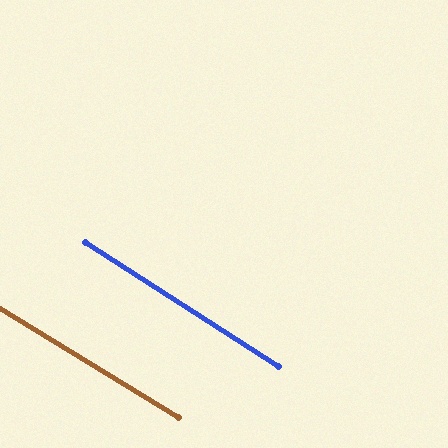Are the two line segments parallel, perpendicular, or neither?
Parallel — their directions differ by only 1.4°.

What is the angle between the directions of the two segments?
Approximately 1 degree.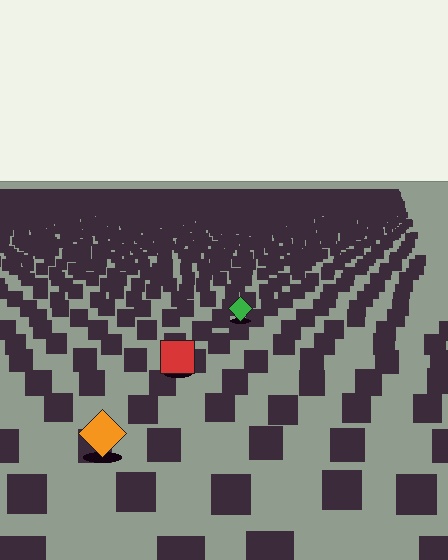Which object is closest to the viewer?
The orange diamond is closest. The texture marks near it are larger and more spread out.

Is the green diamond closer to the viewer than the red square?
No. The red square is closer — you can tell from the texture gradient: the ground texture is coarser near it.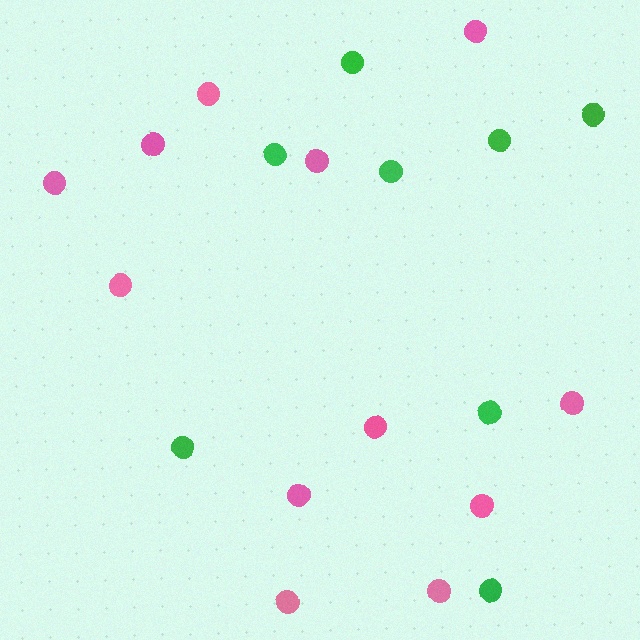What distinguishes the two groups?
There are 2 groups: one group of pink circles (12) and one group of green circles (8).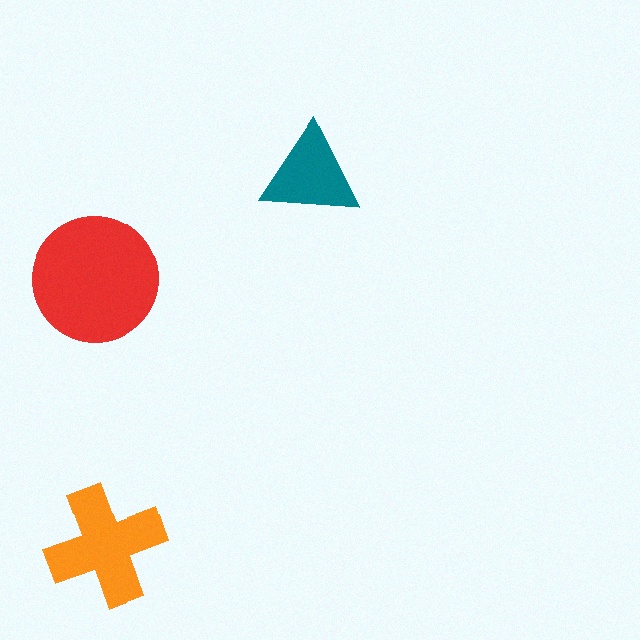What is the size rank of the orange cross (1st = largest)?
2nd.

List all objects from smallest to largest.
The teal triangle, the orange cross, the red circle.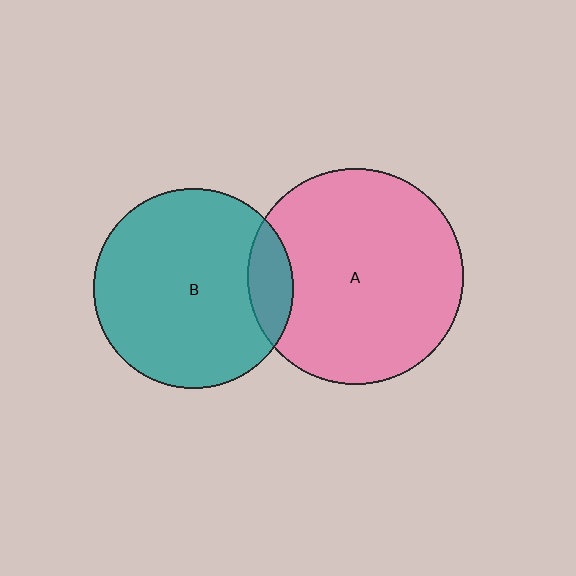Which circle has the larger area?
Circle A (pink).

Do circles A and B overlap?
Yes.